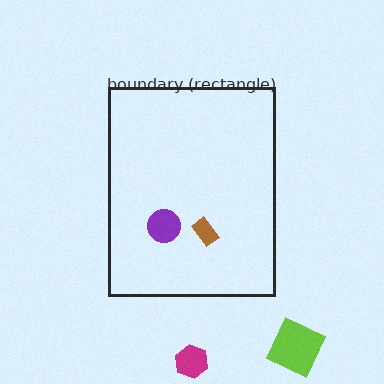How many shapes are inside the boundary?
2 inside, 2 outside.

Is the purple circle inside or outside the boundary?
Inside.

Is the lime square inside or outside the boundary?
Outside.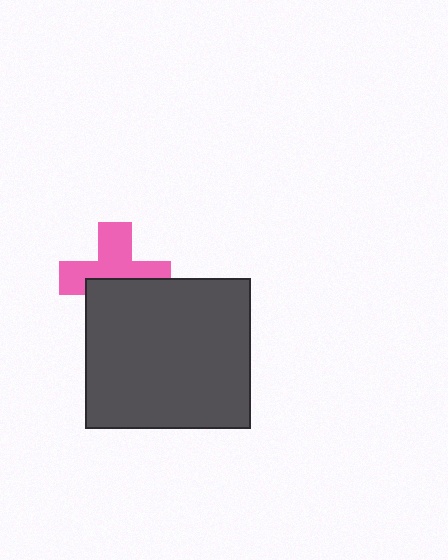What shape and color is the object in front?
The object in front is a dark gray rectangle.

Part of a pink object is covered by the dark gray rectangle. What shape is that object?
It is a cross.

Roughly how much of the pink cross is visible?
About half of it is visible (roughly 56%).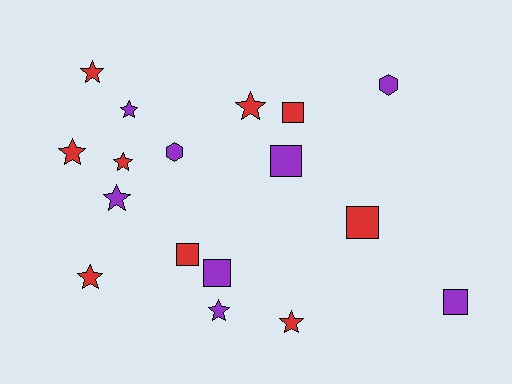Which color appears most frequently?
Red, with 9 objects.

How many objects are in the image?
There are 17 objects.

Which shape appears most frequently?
Star, with 9 objects.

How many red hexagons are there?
There are no red hexagons.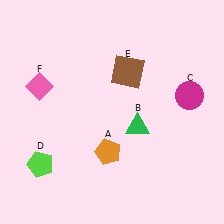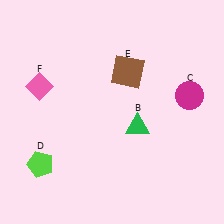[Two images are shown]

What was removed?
The orange pentagon (A) was removed in Image 2.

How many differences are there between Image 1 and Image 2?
There is 1 difference between the two images.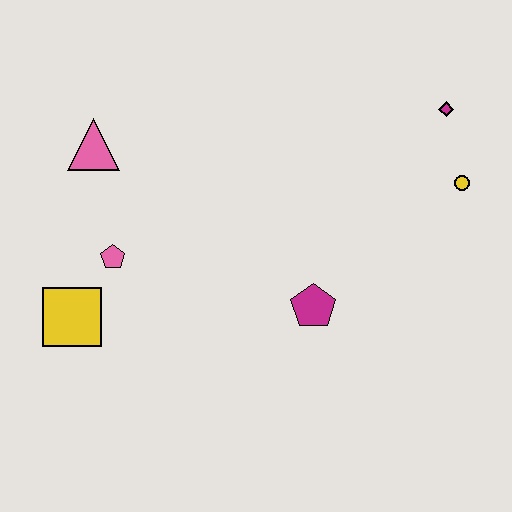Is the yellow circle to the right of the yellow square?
Yes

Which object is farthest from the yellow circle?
The yellow square is farthest from the yellow circle.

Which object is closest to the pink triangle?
The pink pentagon is closest to the pink triangle.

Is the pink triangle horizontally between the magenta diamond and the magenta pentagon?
No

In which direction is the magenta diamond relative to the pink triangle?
The magenta diamond is to the right of the pink triangle.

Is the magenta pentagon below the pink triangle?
Yes